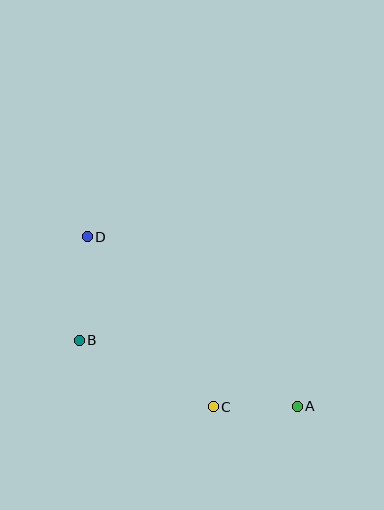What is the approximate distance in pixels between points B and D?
The distance between B and D is approximately 104 pixels.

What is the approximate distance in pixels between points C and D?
The distance between C and D is approximately 212 pixels.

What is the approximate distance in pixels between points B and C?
The distance between B and C is approximately 150 pixels.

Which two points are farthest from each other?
Points A and D are farthest from each other.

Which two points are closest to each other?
Points A and C are closest to each other.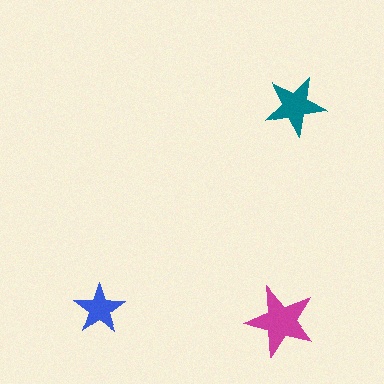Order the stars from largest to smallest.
the magenta one, the teal one, the blue one.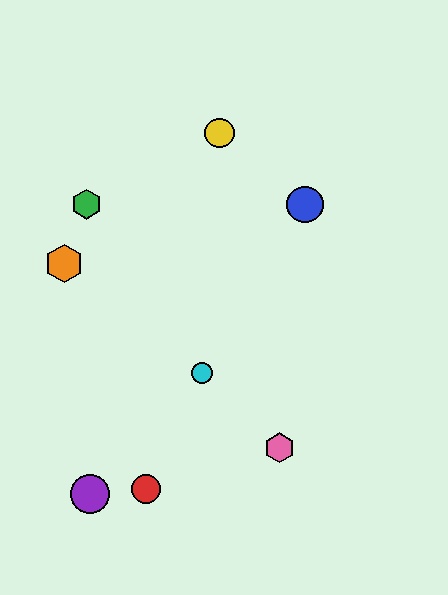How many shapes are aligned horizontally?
2 shapes (the blue circle, the green hexagon) are aligned horizontally.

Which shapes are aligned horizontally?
The blue circle, the green hexagon are aligned horizontally.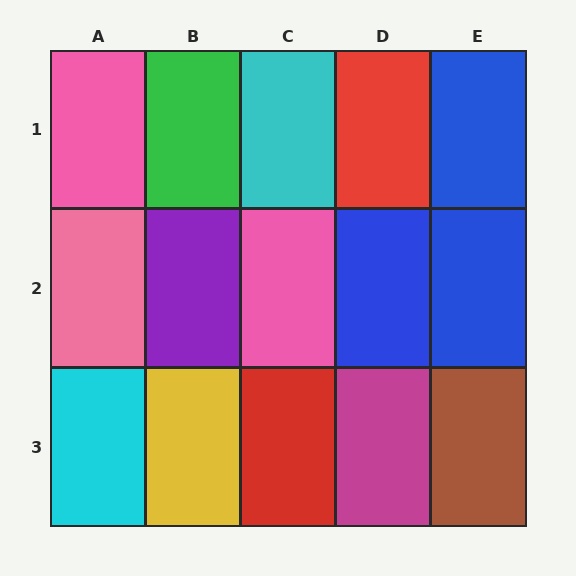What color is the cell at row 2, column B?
Purple.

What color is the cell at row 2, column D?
Blue.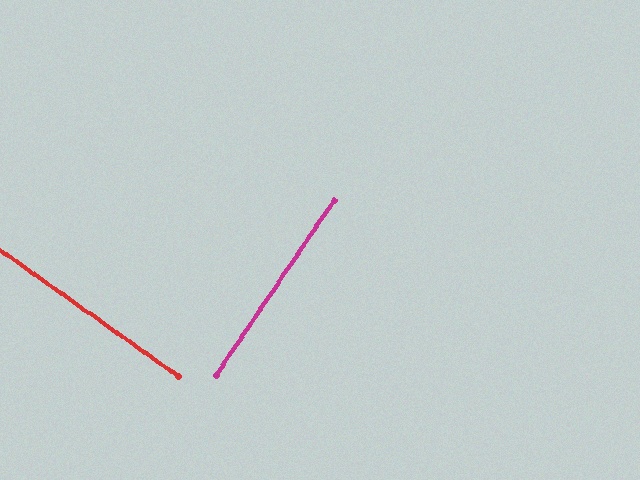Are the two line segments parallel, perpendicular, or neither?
Perpendicular — they meet at approximately 89°.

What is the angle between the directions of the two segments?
Approximately 89 degrees.